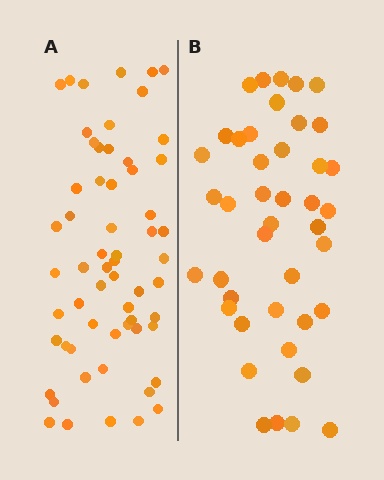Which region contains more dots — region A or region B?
Region A (the left region) has more dots.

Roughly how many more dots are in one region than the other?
Region A has approximately 20 more dots than region B.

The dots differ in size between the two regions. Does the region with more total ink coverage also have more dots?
No. Region B has more total ink coverage because its dots are larger, but region A actually contains more individual dots. Total area can be misleading — the number of items is what matters here.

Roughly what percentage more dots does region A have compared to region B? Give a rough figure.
About 45% more.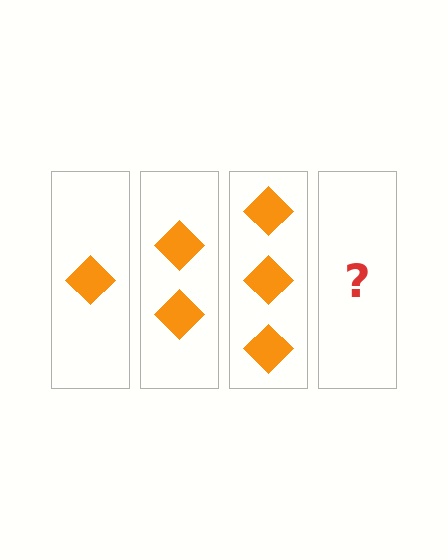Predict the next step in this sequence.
The next step is 4 diamonds.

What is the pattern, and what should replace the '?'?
The pattern is that each step adds one more diamond. The '?' should be 4 diamonds.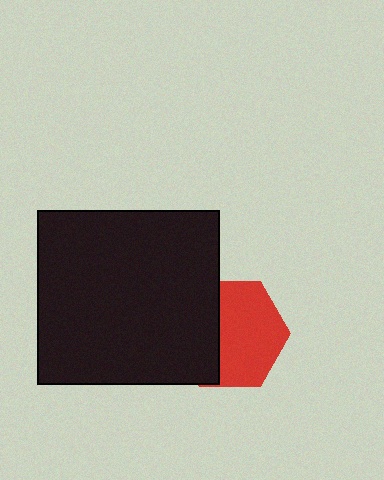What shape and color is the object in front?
The object in front is a black rectangle.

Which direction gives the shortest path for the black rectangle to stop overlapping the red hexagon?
Moving left gives the shortest separation.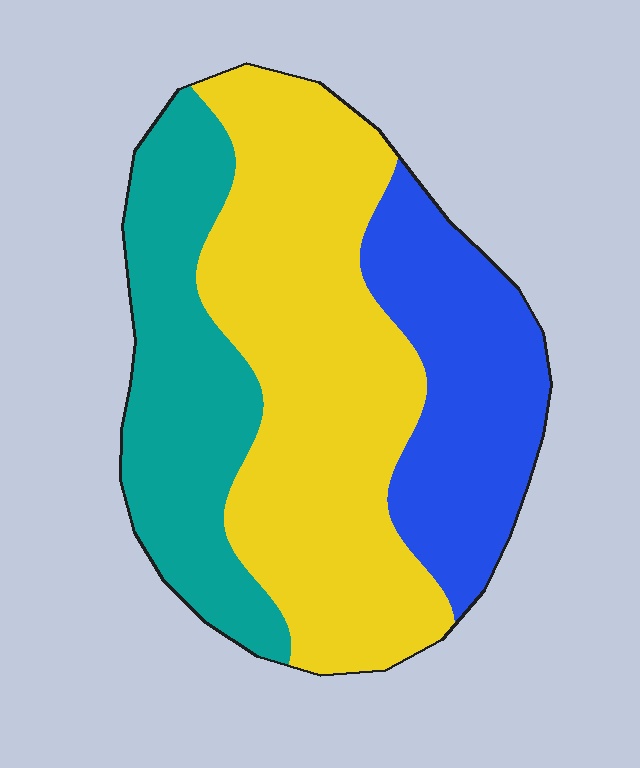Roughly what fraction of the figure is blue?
Blue covers roughly 25% of the figure.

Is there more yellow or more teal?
Yellow.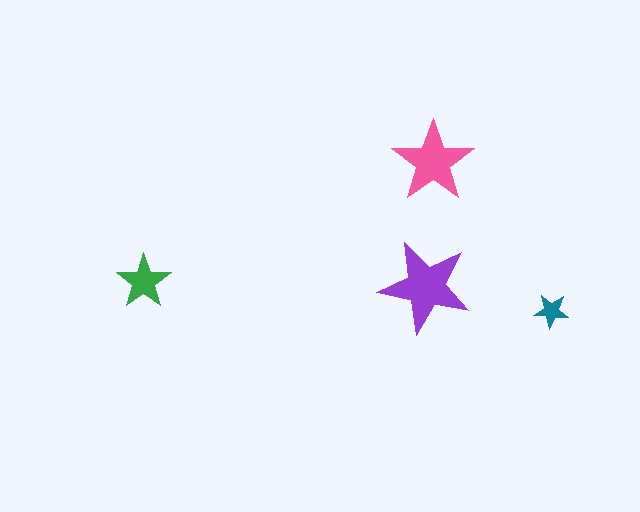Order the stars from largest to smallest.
the purple one, the pink one, the green one, the teal one.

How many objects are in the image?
There are 4 objects in the image.